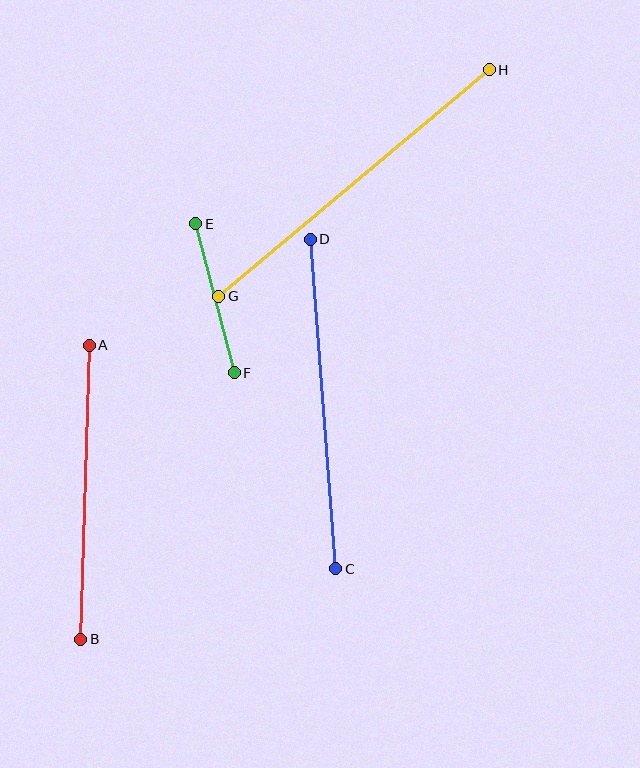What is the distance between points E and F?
The distance is approximately 154 pixels.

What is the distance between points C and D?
The distance is approximately 330 pixels.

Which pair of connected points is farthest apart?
Points G and H are farthest apart.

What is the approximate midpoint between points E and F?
The midpoint is at approximately (215, 298) pixels.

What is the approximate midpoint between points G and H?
The midpoint is at approximately (354, 183) pixels.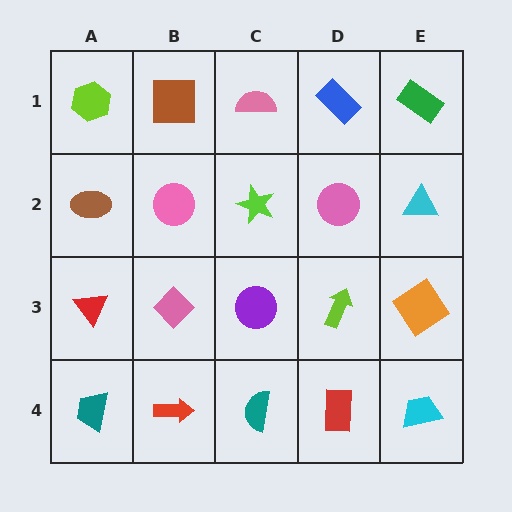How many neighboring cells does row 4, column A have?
2.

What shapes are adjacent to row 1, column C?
A lime star (row 2, column C), a brown square (row 1, column B), a blue rectangle (row 1, column D).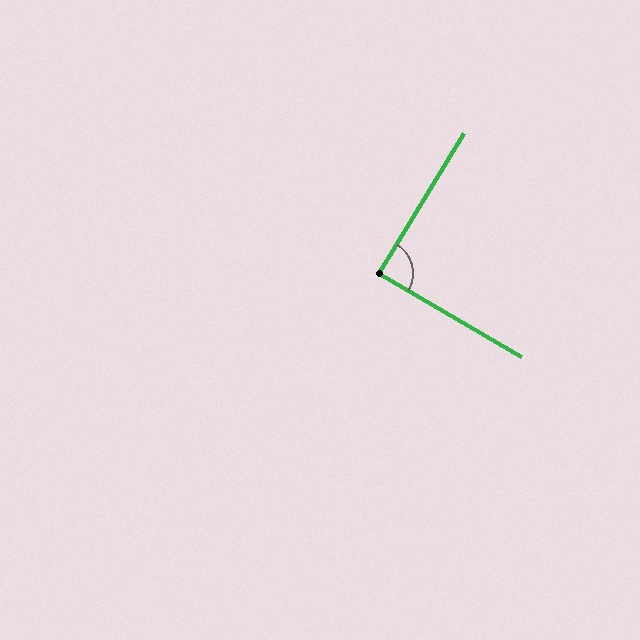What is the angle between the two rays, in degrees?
Approximately 89 degrees.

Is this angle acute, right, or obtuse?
It is approximately a right angle.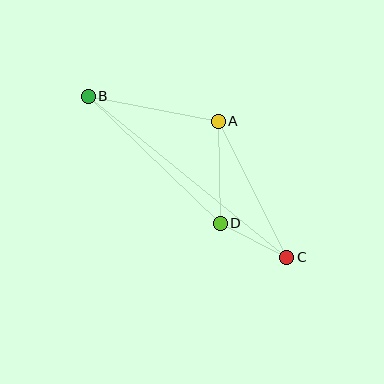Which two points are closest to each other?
Points C and D are closest to each other.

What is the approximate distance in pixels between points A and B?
The distance between A and B is approximately 132 pixels.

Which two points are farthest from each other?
Points B and C are farthest from each other.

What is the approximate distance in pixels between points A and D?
The distance between A and D is approximately 102 pixels.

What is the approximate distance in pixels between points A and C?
The distance between A and C is approximately 152 pixels.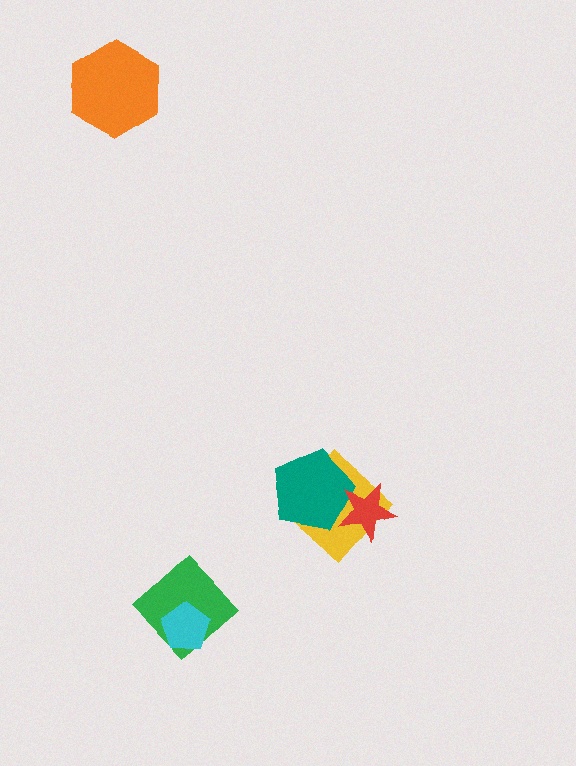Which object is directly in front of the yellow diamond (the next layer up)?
The teal pentagon is directly in front of the yellow diamond.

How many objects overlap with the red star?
2 objects overlap with the red star.